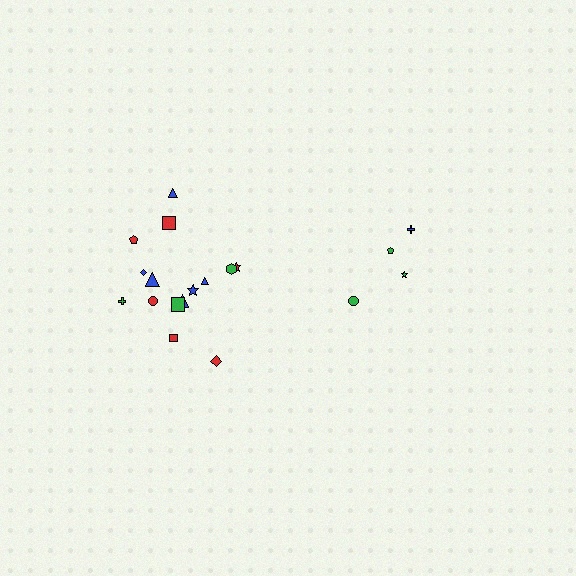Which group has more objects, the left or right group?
The left group.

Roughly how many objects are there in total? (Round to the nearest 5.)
Roughly 20 objects in total.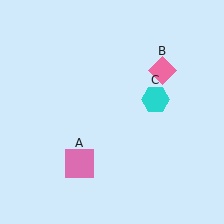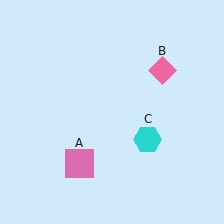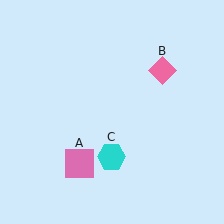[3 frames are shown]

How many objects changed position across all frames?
1 object changed position: cyan hexagon (object C).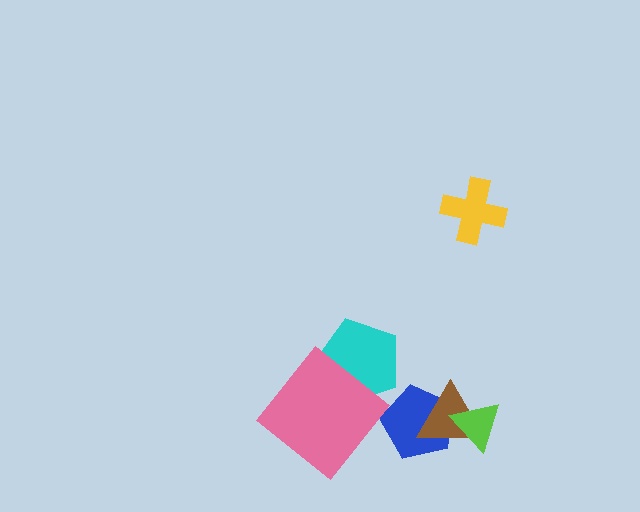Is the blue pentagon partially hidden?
Yes, it is partially covered by another shape.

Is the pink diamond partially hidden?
No, no other shape covers it.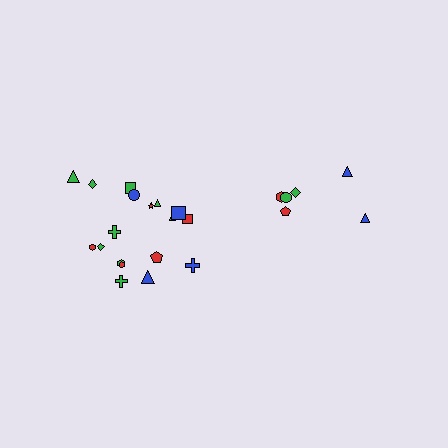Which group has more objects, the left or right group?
The left group.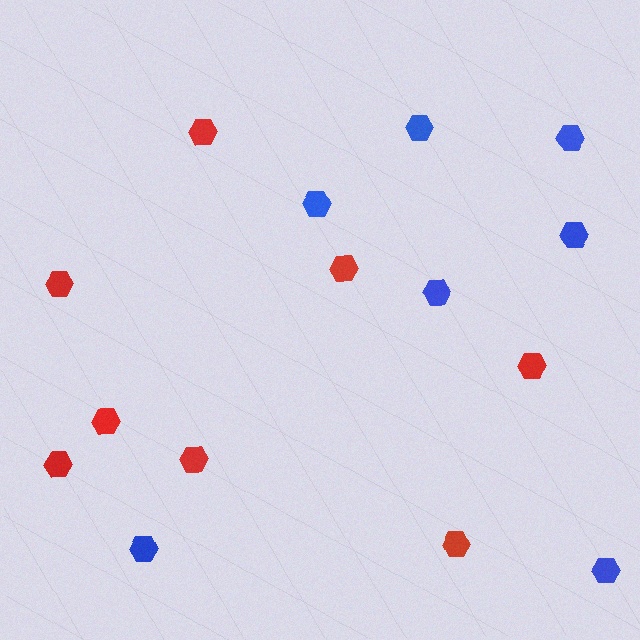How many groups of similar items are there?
There are 2 groups: one group of blue hexagons (7) and one group of red hexagons (8).